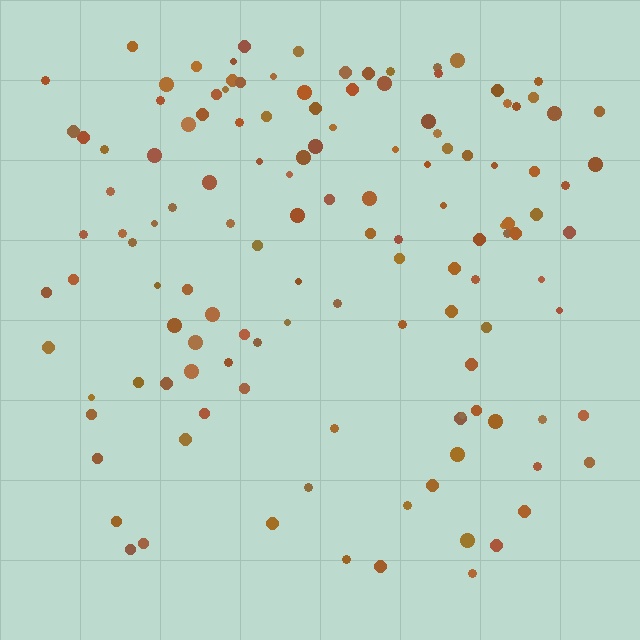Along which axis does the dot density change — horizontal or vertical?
Vertical.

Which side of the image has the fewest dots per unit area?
The bottom.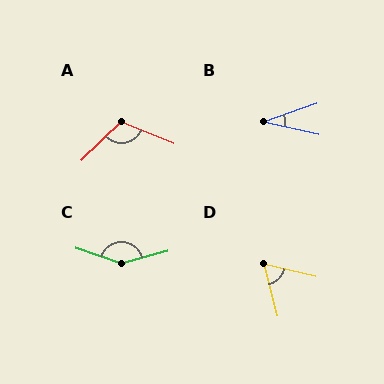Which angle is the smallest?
B, at approximately 32 degrees.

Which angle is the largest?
C, at approximately 146 degrees.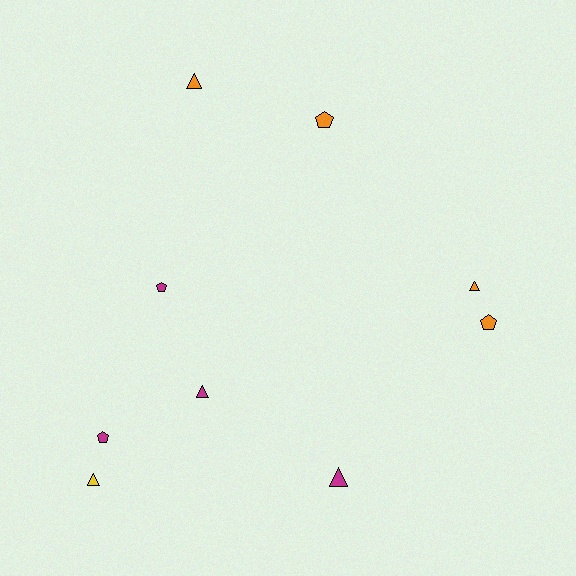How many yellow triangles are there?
There is 1 yellow triangle.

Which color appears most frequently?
Magenta, with 4 objects.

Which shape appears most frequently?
Triangle, with 5 objects.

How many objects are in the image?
There are 9 objects.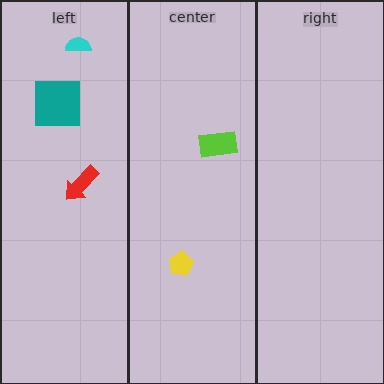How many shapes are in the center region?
2.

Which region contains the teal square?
The left region.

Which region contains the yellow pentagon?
The center region.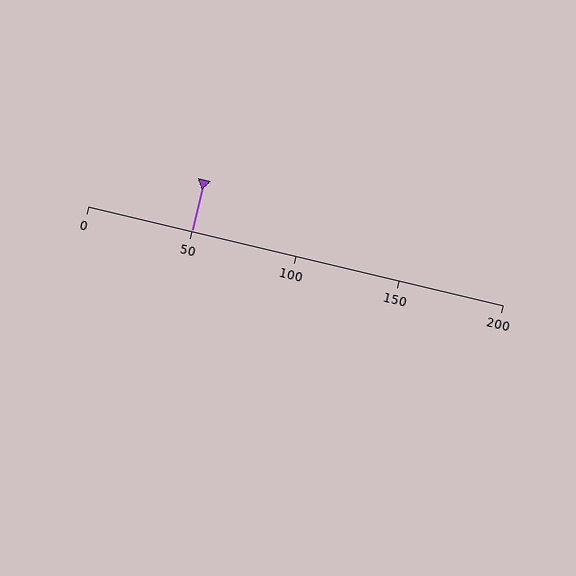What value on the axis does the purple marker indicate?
The marker indicates approximately 50.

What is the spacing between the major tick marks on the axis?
The major ticks are spaced 50 apart.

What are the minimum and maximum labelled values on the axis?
The axis runs from 0 to 200.